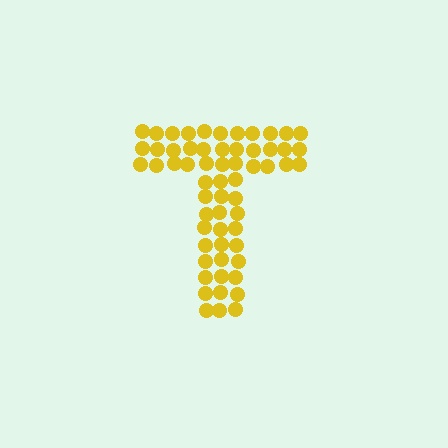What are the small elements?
The small elements are circles.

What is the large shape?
The large shape is the letter T.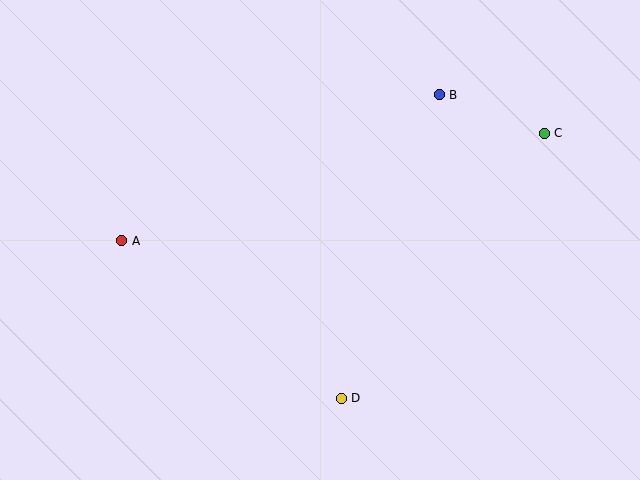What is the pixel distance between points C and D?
The distance between C and D is 334 pixels.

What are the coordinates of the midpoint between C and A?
The midpoint between C and A is at (333, 187).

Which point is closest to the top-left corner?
Point A is closest to the top-left corner.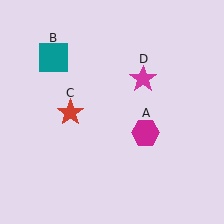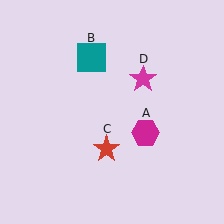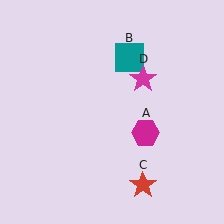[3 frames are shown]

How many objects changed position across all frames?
2 objects changed position: teal square (object B), red star (object C).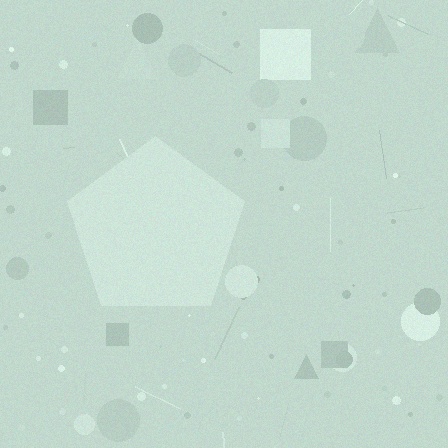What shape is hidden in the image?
A pentagon is hidden in the image.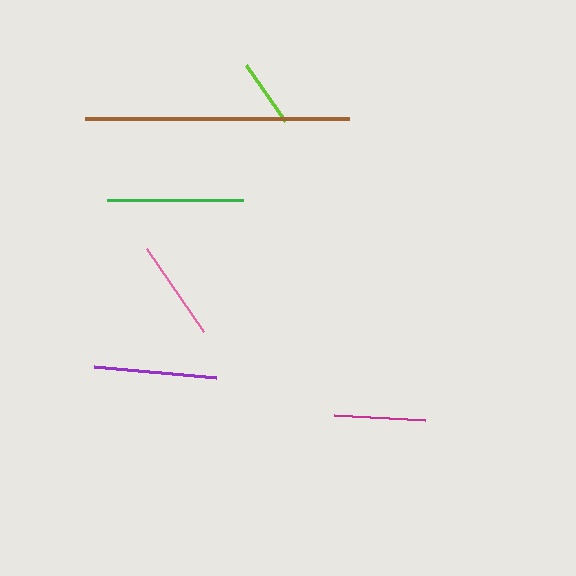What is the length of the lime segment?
The lime segment is approximately 67 pixels long.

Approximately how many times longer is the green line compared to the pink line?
The green line is approximately 1.4 times the length of the pink line.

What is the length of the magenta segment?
The magenta segment is approximately 91 pixels long.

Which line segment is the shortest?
The lime line is the shortest at approximately 67 pixels.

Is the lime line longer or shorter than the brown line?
The brown line is longer than the lime line.